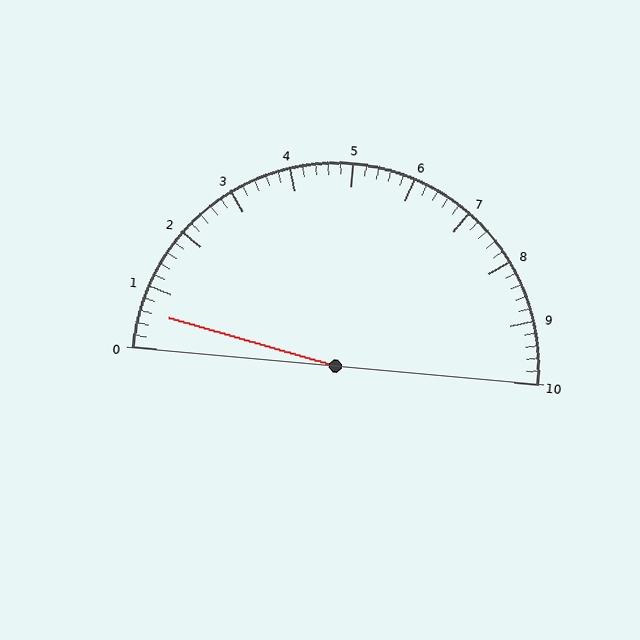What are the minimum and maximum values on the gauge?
The gauge ranges from 0 to 10.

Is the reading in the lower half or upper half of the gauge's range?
The reading is in the lower half of the range (0 to 10).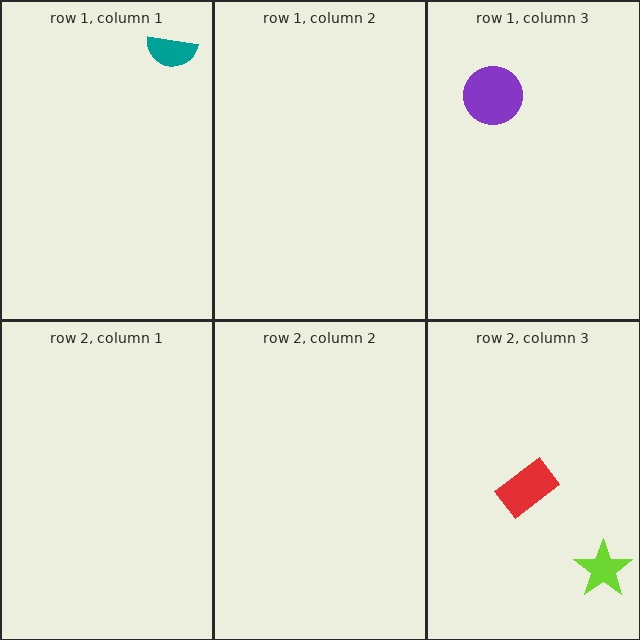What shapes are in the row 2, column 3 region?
The red rectangle, the lime star.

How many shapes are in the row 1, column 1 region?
1.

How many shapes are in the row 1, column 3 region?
1.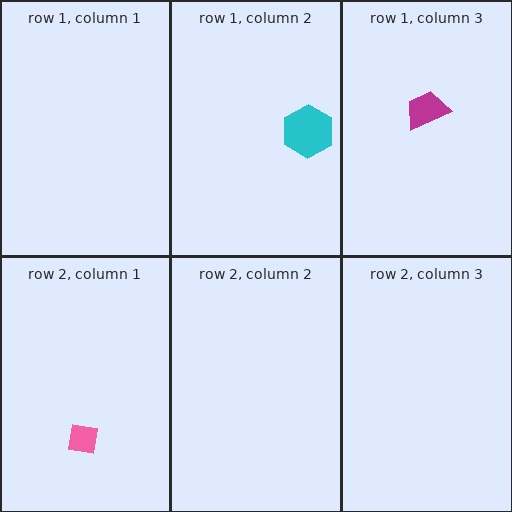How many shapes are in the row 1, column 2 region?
1.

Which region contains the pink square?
The row 2, column 1 region.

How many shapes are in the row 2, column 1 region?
1.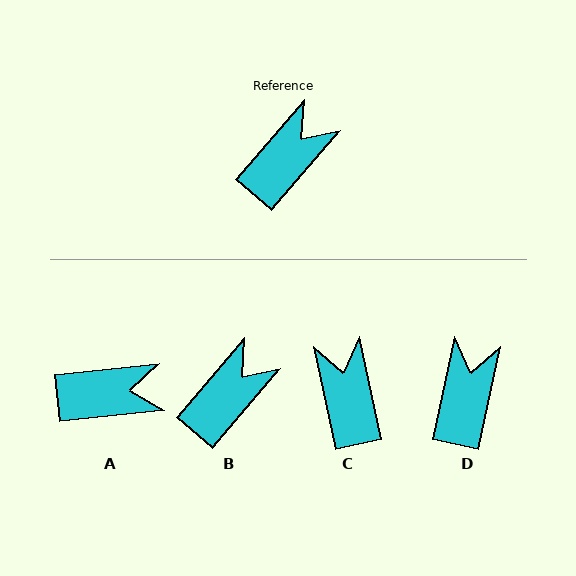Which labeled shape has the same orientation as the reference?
B.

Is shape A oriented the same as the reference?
No, it is off by about 43 degrees.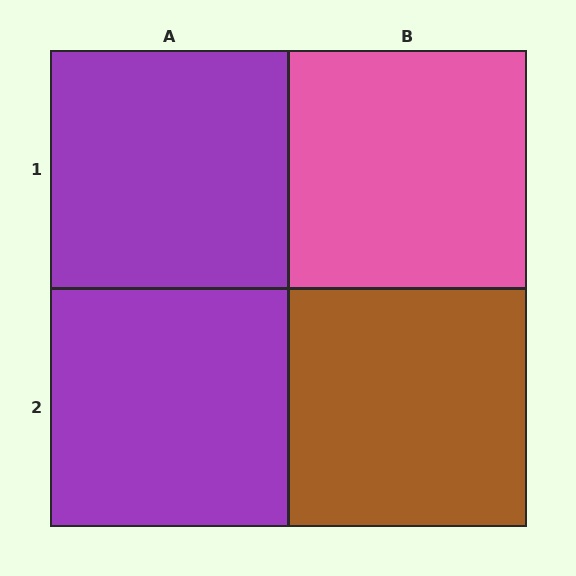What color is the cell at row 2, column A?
Purple.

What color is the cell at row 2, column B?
Brown.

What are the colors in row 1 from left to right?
Purple, pink.